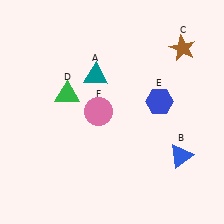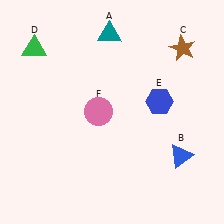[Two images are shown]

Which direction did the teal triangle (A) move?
The teal triangle (A) moved up.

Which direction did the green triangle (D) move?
The green triangle (D) moved up.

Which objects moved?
The objects that moved are: the teal triangle (A), the green triangle (D).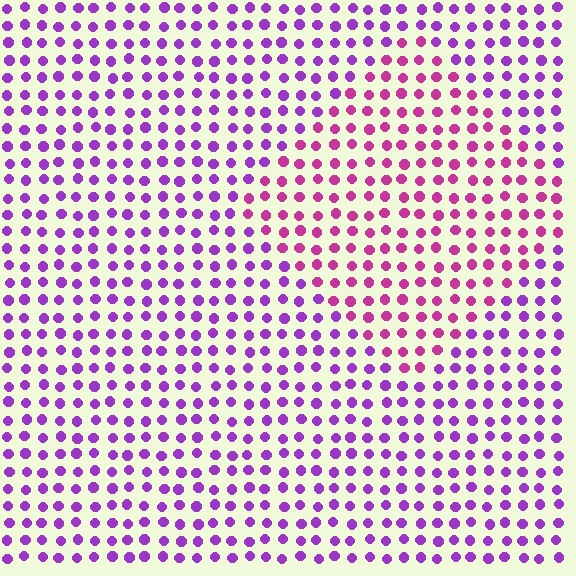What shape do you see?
I see a diamond.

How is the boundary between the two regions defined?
The boundary is defined purely by a slight shift in hue (about 36 degrees). Spacing, size, and orientation are identical on both sides.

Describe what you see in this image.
The image is filled with small purple elements in a uniform arrangement. A diamond-shaped region is visible where the elements are tinted to a slightly different hue, forming a subtle color boundary.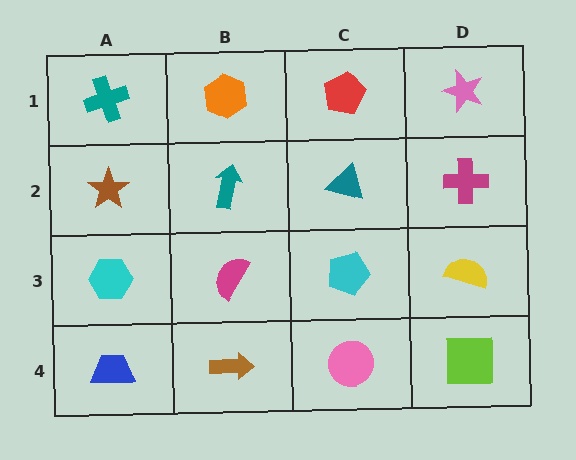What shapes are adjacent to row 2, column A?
A teal cross (row 1, column A), a cyan hexagon (row 3, column A), a teal arrow (row 2, column B).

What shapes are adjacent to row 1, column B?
A teal arrow (row 2, column B), a teal cross (row 1, column A), a red pentagon (row 1, column C).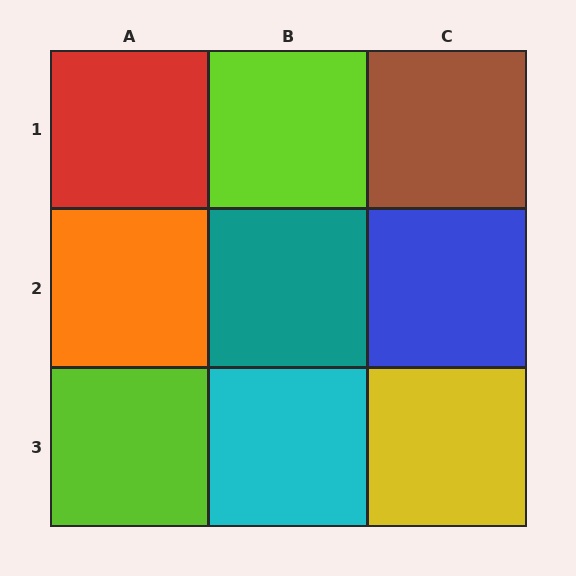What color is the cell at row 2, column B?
Teal.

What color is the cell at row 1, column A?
Red.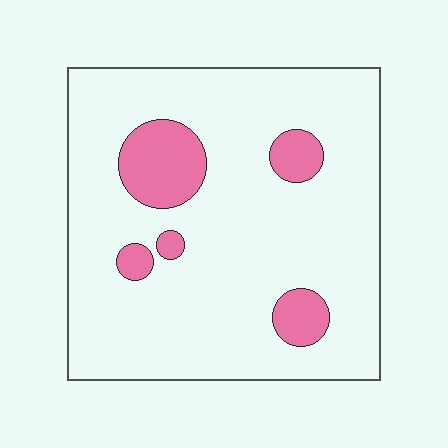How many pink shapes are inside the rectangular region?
5.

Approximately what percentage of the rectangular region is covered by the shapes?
Approximately 15%.